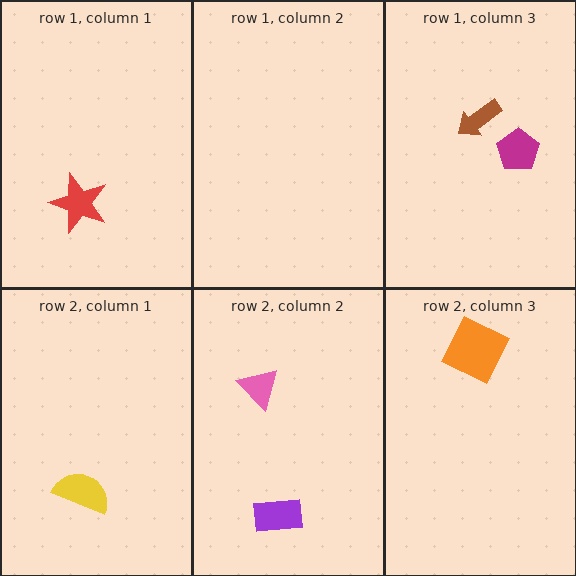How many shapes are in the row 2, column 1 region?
1.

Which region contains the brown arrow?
The row 1, column 3 region.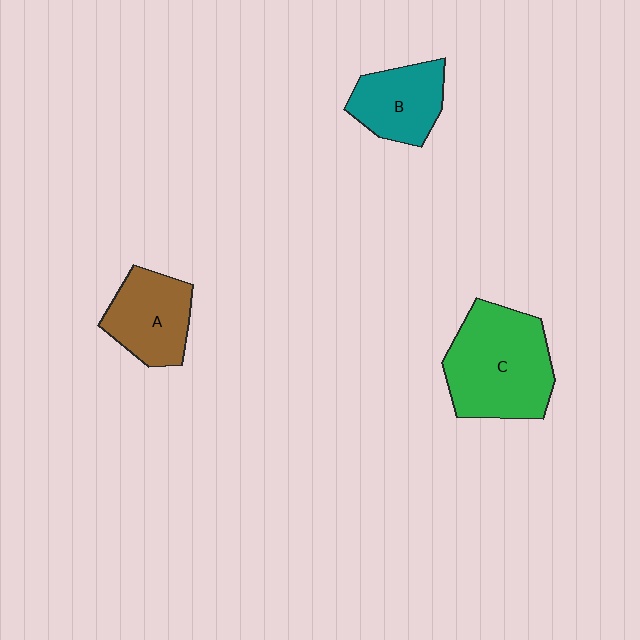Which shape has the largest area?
Shape C (green).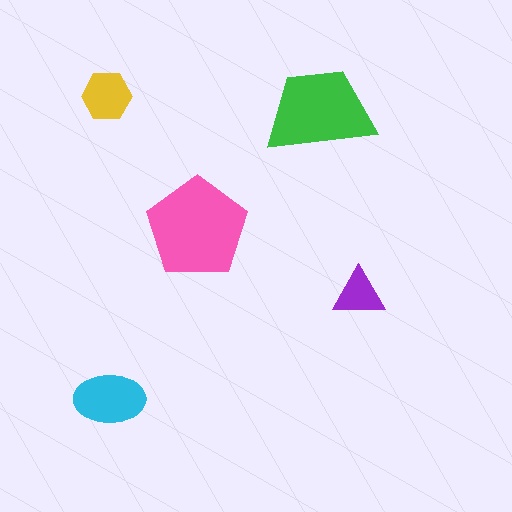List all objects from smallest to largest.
The purple triangle, the yellow hexagon, the cyan ellipse, the green trapezoid, the pink pentagon.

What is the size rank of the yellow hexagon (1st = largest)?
4th.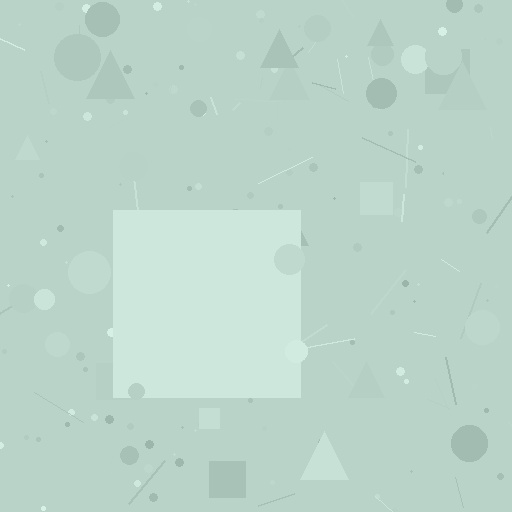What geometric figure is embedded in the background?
A square is embedded in the background.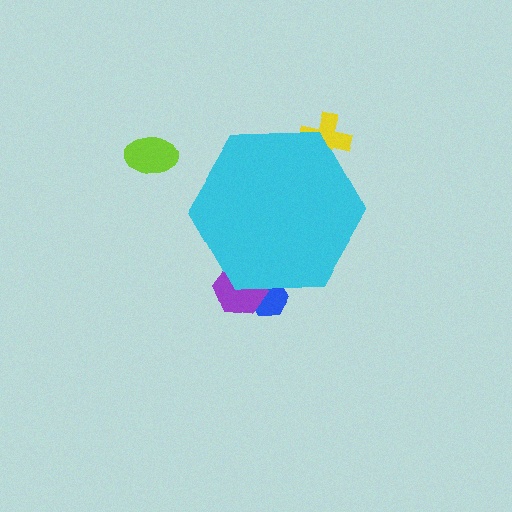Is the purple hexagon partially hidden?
Yes, the purple hexagon is partially hidden behind the cyan hexagon.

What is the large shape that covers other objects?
A cyan hexagon.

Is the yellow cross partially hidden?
Yes, the yellow cross is partially hidden behind the cyan hexagon.